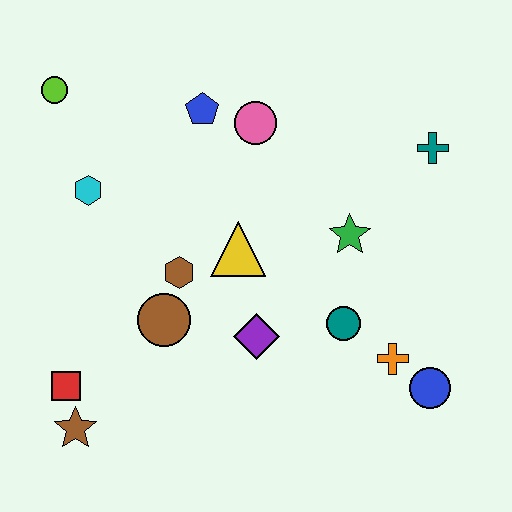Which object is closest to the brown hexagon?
The brown circle is closest to the brown hexagon.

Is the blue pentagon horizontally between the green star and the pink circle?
No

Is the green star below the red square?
No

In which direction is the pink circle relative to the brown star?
The pink circle is above the brown star.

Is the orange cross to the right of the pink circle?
Yes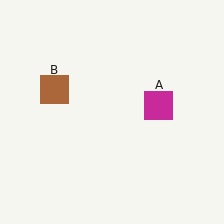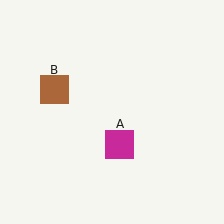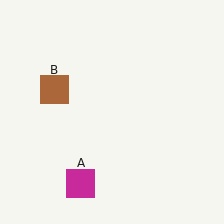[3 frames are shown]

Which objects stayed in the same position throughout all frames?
Brown square (object B) remained stationary.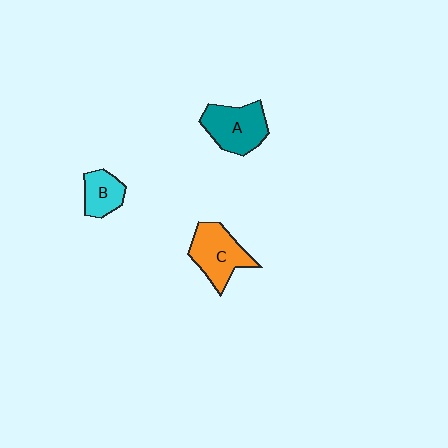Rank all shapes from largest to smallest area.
From largest to smallest: A (teal), C (orange), B (cyan).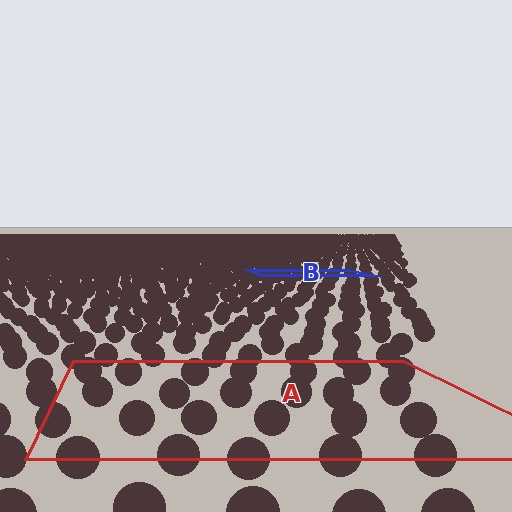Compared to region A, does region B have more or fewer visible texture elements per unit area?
Region B has more texture elements per unit area — they are packed more densely because it is farther away.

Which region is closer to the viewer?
Region A is closer. The texture elements there are larger and more spread out.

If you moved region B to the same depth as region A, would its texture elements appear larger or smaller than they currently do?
They would appear larger. At a closer depth, the same texture elements are projected at a bigger on-screen size.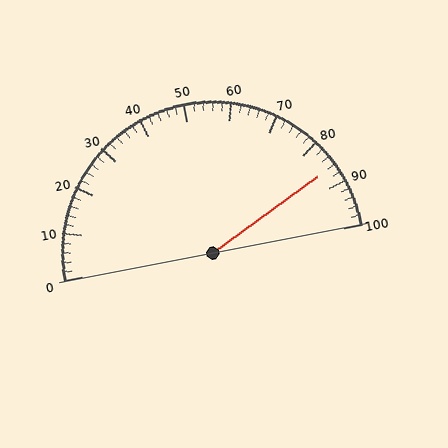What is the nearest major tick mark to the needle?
The nearest major tick mark is 90.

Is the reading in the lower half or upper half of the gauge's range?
The reading is in the upper half of the range (0 to 100).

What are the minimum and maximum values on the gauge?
The gauge ranges from 0 to 100.